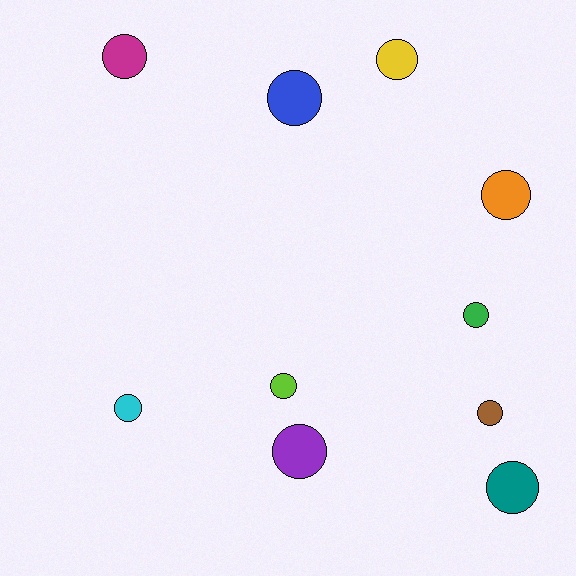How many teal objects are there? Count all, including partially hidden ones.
There is 1 teal object.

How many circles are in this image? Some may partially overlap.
There are 10 circles.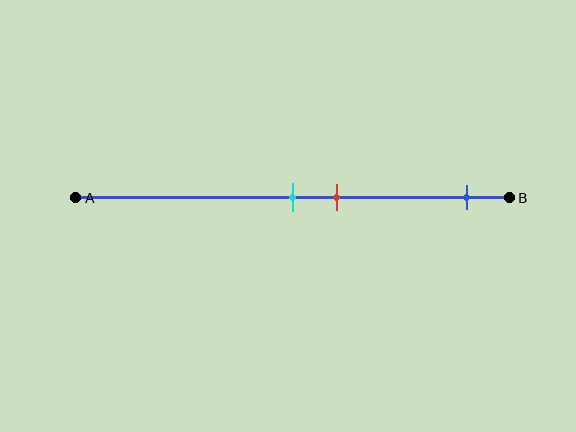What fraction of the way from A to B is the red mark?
The red mark is approximately 60% (0.6) of the way from A to B.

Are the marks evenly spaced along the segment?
No, the marks are not evenly spaced.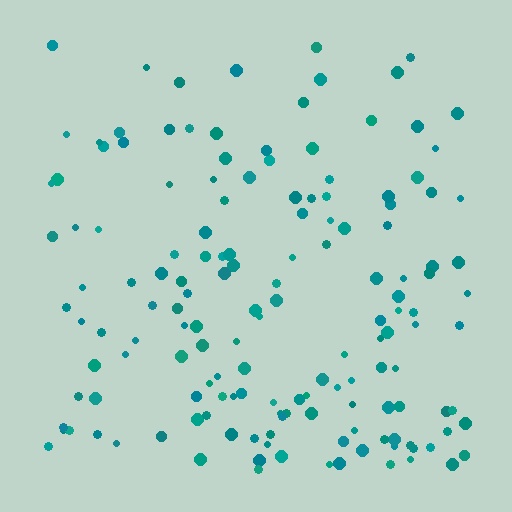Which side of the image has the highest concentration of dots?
The bottom.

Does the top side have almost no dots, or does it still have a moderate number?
Still a moderate number, just noticeably fewer than the bottom.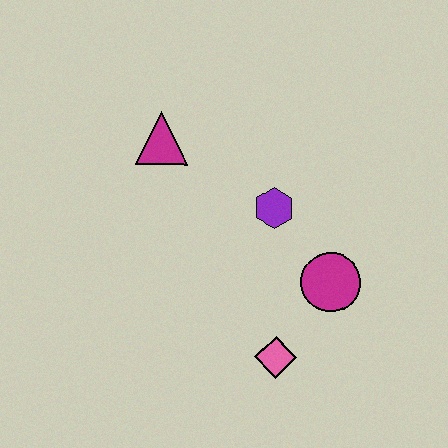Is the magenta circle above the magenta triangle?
No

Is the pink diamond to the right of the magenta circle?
No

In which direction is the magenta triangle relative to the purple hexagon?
The magenta triangle is to the left of the purple hexagon.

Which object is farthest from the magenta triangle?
The pink diamond is farthest from the magenta triangle.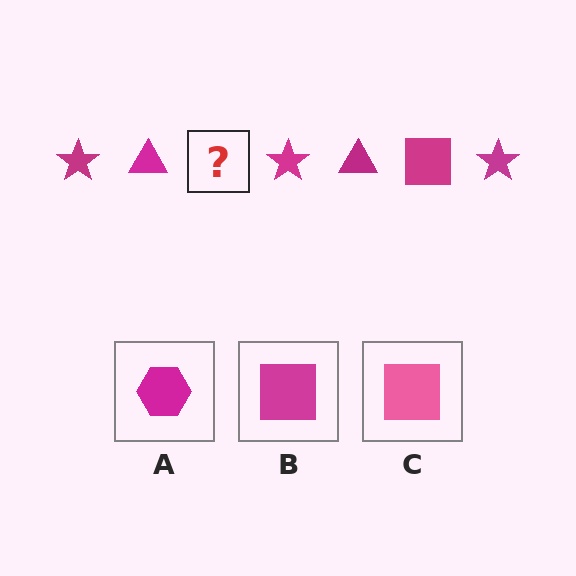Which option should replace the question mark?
Option B.